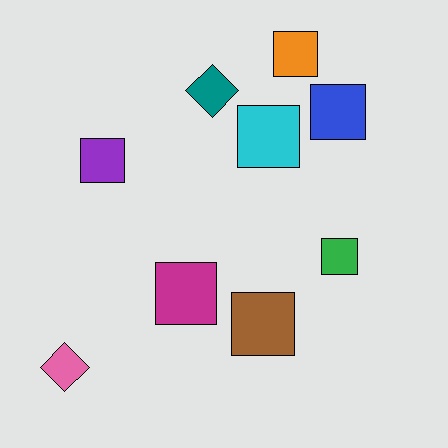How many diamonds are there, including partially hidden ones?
There are 2 diamonds.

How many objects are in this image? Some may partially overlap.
There are 9 objects.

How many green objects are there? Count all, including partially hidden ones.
There is 1 green object.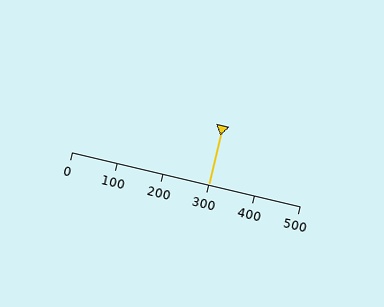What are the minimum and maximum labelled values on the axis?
The axis runs from 0 to 500.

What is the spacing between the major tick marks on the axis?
The major ticks are spaced 100 apart.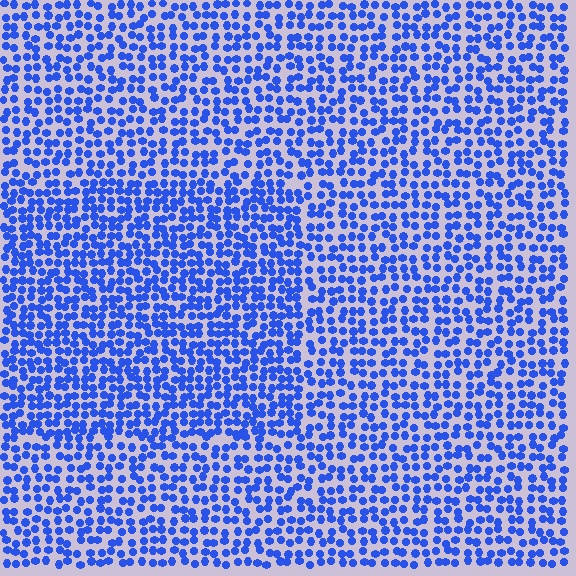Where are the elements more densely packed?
The elements are more densely packed inside the rectangle boundary.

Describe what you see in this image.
The image contains small blue elements arranged at two different densities. A rectangle-shaped region is visible where the elements are more densely packed than the surrounding area.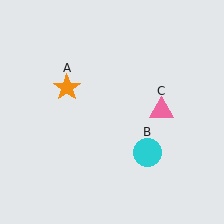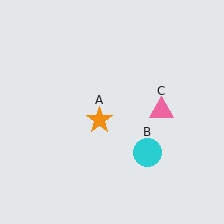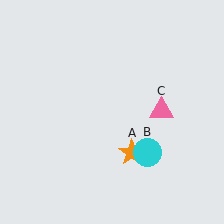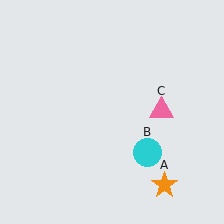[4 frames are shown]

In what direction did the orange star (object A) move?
The orange star (object A) moved down and to the right.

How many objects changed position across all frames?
1 object changed position: orange star (object A).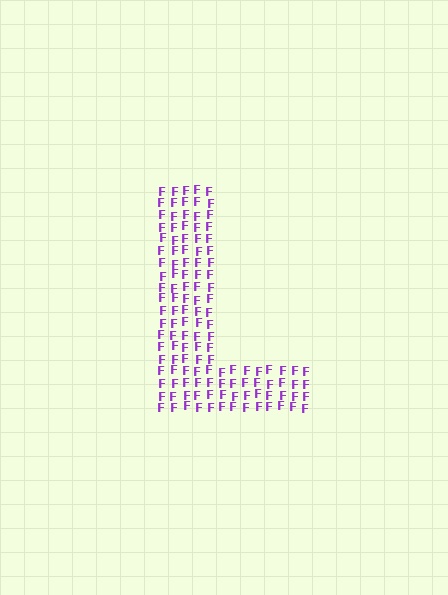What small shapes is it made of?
It is made of small letter F's.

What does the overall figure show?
The overall figure shows the letter L.